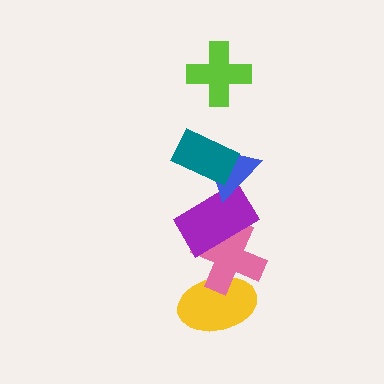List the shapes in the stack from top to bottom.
From top to bottom: the lime cross, the teal rectangle, the blue triangle, the purple rectangle, the pink cross, the yellow ellipse.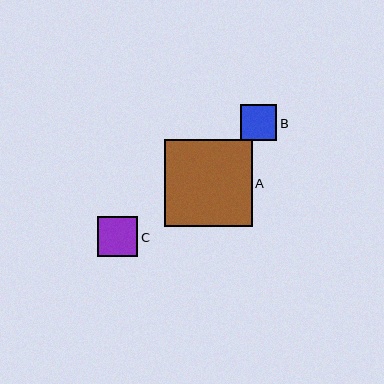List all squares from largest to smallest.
From largest to smallest: A, C, B.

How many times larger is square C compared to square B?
Square C is approximately 1.1 times the size of square B.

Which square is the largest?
Square A is the largest with a size of approximately 88 pixels.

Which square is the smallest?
Square B is the smallest with a size of approximately 36 pixels.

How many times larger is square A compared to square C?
Square A is approximately 2.2 times the size of square C.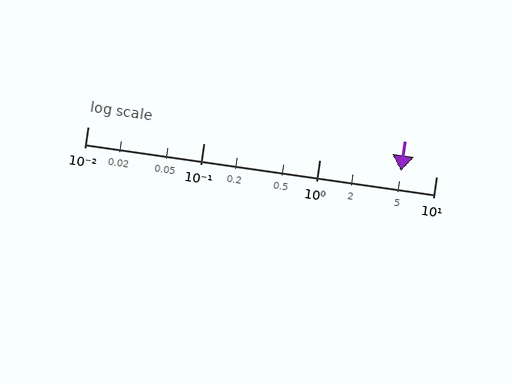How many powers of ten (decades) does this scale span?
The scale spans 3 decades, from 0.01 to 10.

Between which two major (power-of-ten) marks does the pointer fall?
The pointer is between 1 and 10.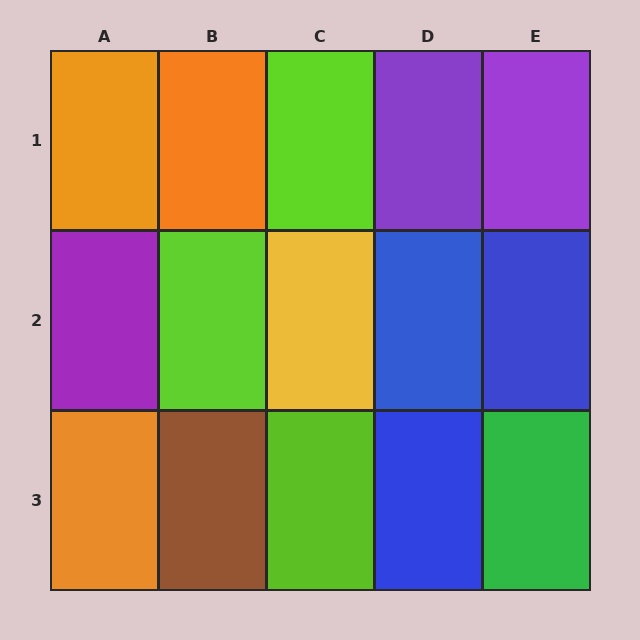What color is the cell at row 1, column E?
Purple.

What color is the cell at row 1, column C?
Lime.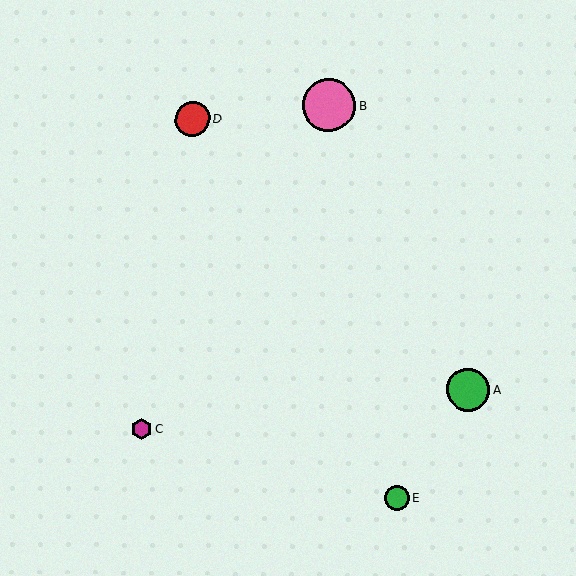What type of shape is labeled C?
Shape C is a magenta hexagon.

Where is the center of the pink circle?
The center of the pink circle is at (328, 106).